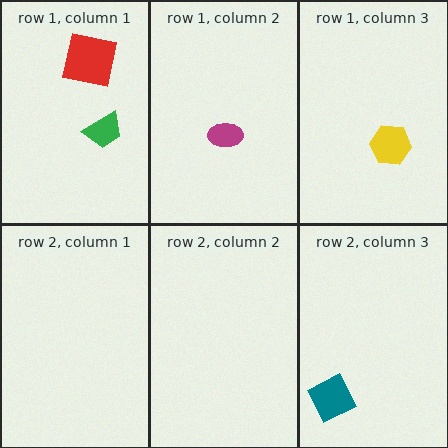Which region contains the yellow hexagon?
The row 1, column 3 region.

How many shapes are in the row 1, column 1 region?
2.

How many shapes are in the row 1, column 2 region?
1.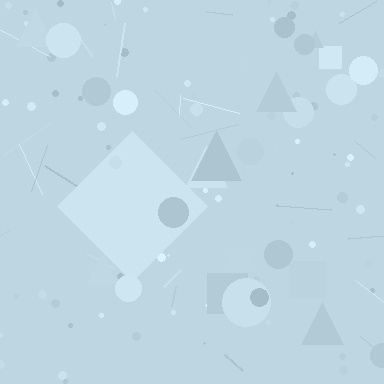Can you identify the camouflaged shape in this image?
The camouflaged shape is a diamond.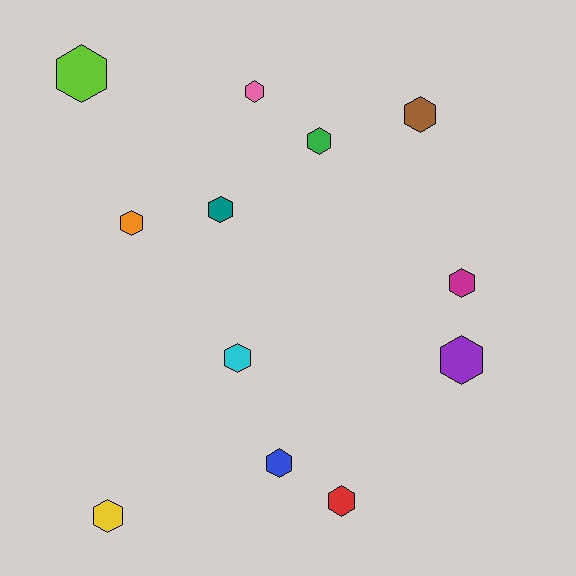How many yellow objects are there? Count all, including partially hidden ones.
There is 1 yellow object.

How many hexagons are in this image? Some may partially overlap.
There are 12 hexagons.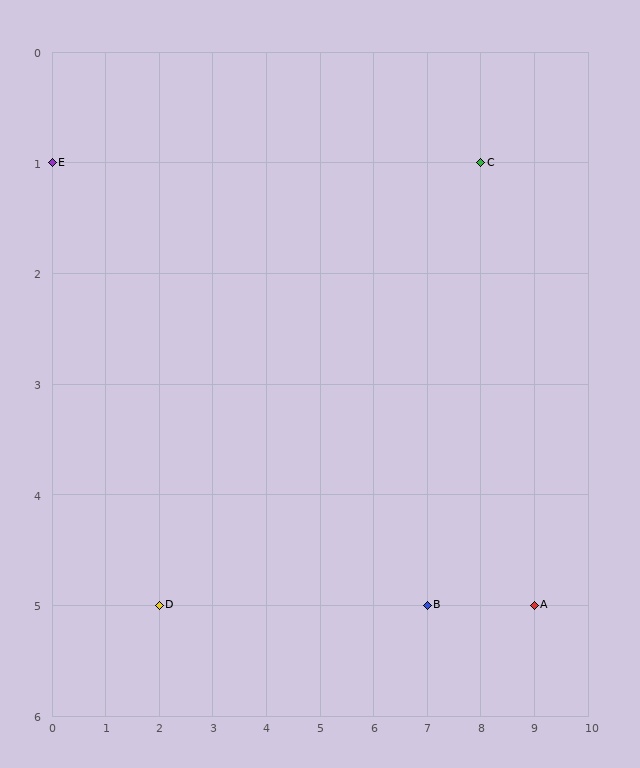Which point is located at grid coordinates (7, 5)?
Point B is at (7, 5).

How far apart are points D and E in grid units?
Points D and E are 2 columns and 4 rows apart (about 4.5 grid units diagonally).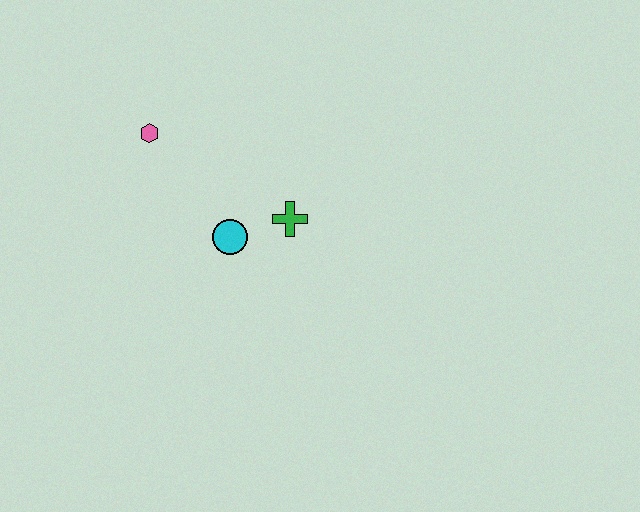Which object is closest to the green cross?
The cyan circle is closest to the green cross.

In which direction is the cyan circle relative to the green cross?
The cyan circle is to the left of the green cross.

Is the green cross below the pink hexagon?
Yes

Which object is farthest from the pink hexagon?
The green cross is farthest from the pink hexagon.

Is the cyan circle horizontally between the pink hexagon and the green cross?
Yes